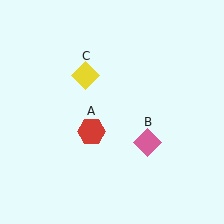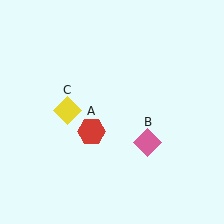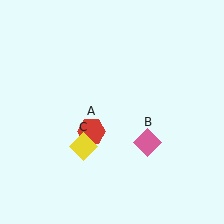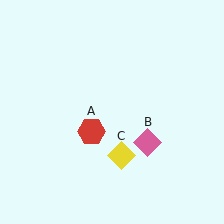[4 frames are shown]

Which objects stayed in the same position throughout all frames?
Red hexagon (object A) and pink diamond (object B) remained stationary.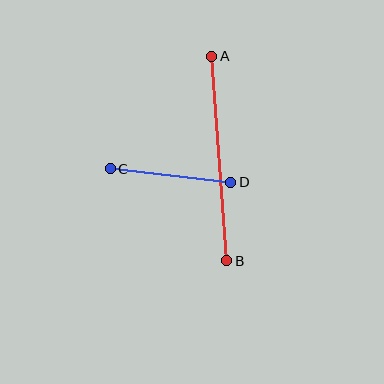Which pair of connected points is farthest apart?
Points A and B are farthest apart.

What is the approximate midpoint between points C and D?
The midpoint is at approximately (171, 176) pixels.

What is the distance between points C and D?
The distance is approximately 121 pixels.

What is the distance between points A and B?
The distance is approximately 205 pixels.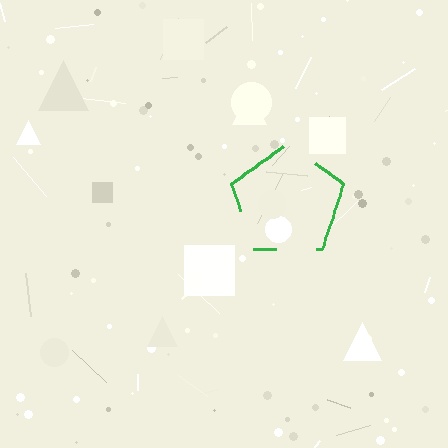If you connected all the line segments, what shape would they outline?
They would outline a pentagon.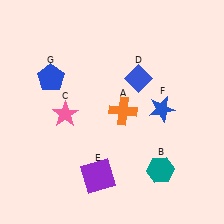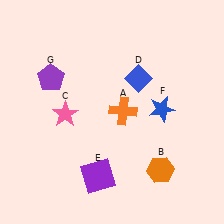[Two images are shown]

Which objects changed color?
B changed from teal to orange. G changed from blue to purple.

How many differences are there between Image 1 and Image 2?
There are 2 differences between the two images.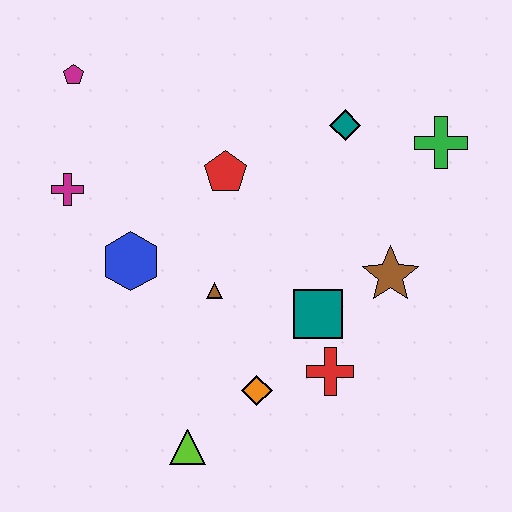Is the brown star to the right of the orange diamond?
Yes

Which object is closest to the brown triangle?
The blue hexagon is closest to the brown triangle.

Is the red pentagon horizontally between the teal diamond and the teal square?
No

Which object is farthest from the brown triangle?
The green cross is farthest from the brown triangle.